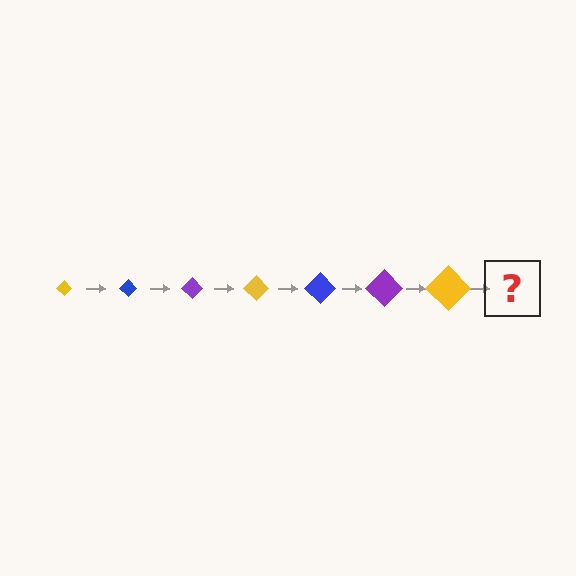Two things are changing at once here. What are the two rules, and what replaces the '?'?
The two rules are that the diamond grows larger each step and the color cycles through yellow, blue, and purple. The '?' should be a blue diamond, larger than the previous one.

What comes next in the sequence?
The next element should be a blue diamond, larger than the previous one.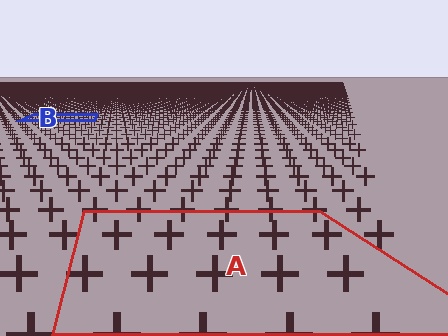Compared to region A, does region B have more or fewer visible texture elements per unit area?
Region B has more texture elements per unit area — they are packed more densely because it is farther away.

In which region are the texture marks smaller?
The texture marks are smaller in region B, because it is farther away.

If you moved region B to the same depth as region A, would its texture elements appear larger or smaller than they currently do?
They would appear larger. At a closer depth, the same texture elements are projected at a bigger on-screen size.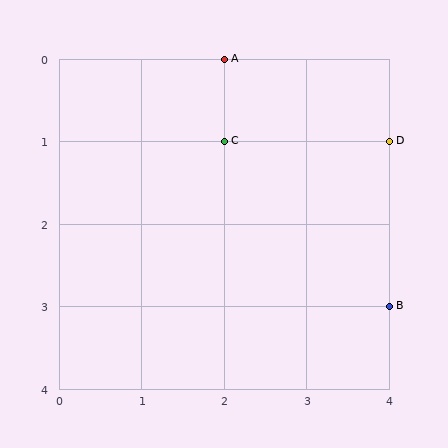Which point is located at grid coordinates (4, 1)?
Point D is at (4, 1).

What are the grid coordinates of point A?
Point A is at grid coordinates (2, 0).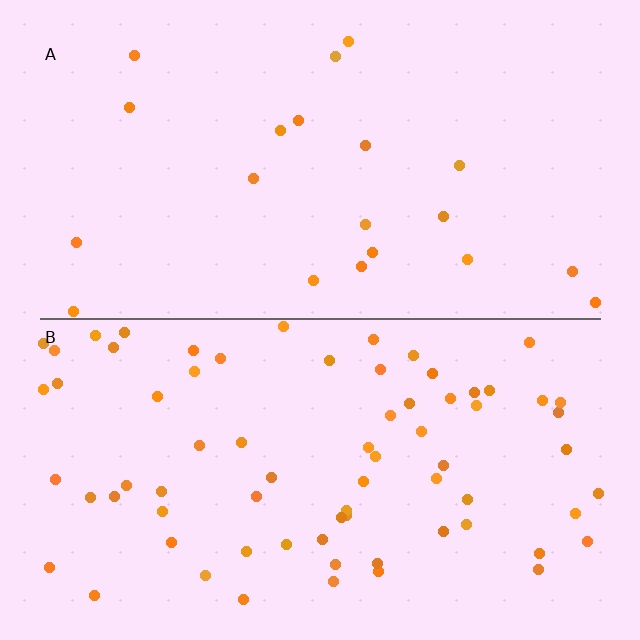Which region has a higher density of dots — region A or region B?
B (the bottom).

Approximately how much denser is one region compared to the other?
Approximately 3.5× — region B over region A.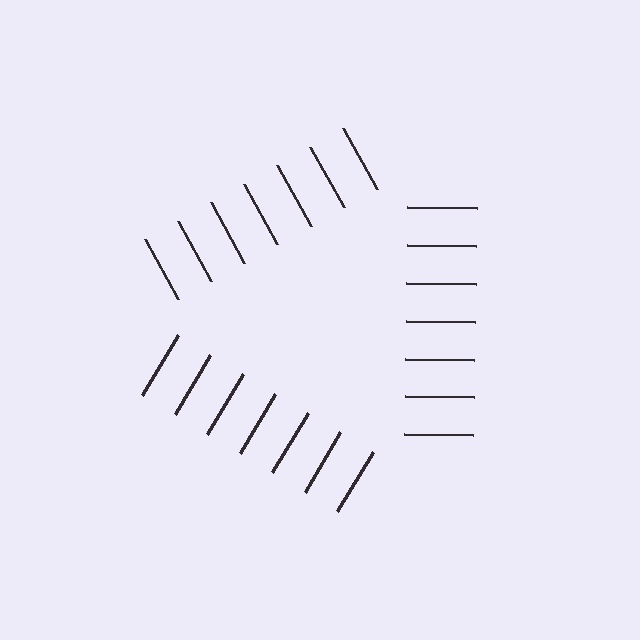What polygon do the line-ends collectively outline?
An illusory triangle — the line segments terminate on its edges but no continuous stroke is drawn.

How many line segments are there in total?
21 — 7 along each of the 3 edges.